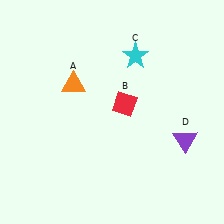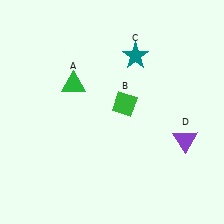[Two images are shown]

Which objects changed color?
A changed from orange to green. B changed from red to green. C changed from cyan to teal.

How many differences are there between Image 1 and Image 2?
There are 3 differences between the two images.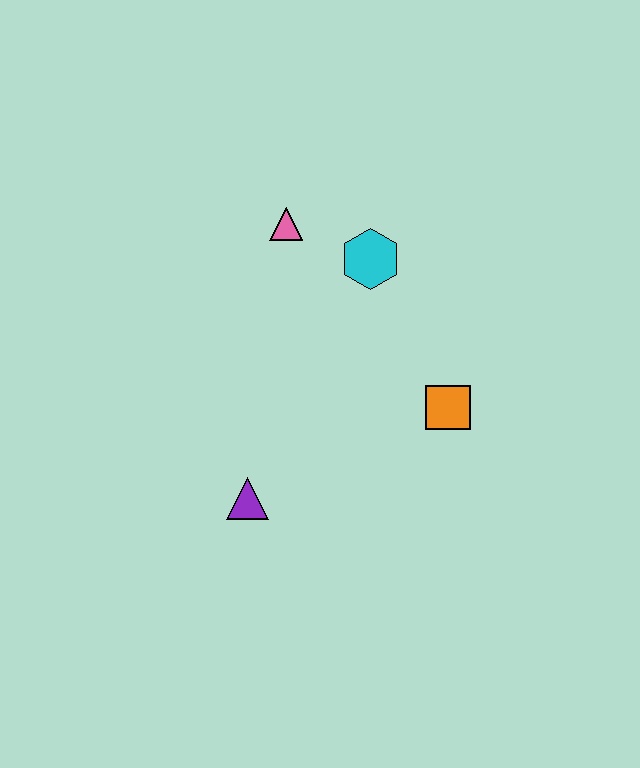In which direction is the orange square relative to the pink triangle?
The orange square is below the pink triangle.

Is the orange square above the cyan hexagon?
No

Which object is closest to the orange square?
The cyan hexagon is closest to the orange square.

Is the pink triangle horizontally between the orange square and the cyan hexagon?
No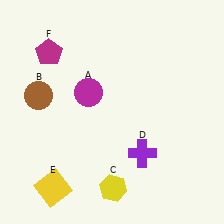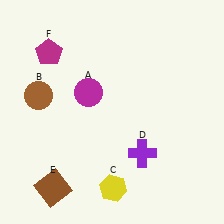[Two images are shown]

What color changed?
The square (E) changed from yellow in Image 1 to brown in Image 2.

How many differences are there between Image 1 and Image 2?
There is 1 difference between the two images.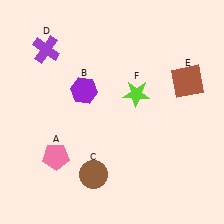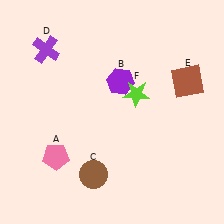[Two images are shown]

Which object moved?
The purple hexagon (B) moved right.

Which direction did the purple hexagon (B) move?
The purple hexagon (B) moved right.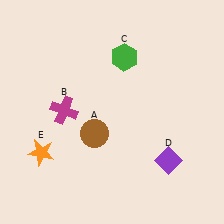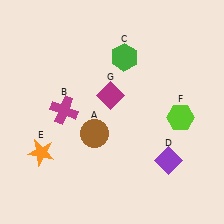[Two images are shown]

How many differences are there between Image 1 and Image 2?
There are 2 differences between the two images.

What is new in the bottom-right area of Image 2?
A lime hexagon (F) was added in the bottom-right area of Image 2.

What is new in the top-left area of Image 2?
A magenta diamond (G) was added in the top-left area of Image 2.